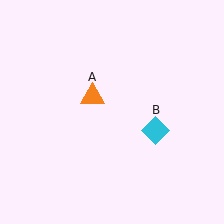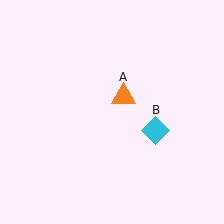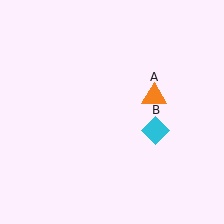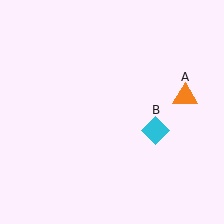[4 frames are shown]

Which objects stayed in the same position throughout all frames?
Cyan diamond (object B) remained stationary.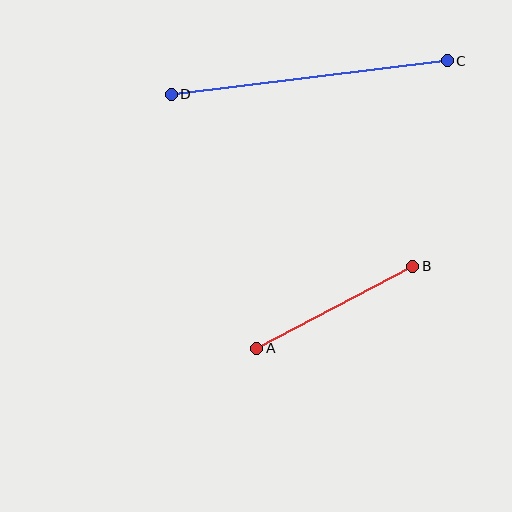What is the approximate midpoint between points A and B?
The midpoint is at approximately (335, 307) pixels.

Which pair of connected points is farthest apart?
Points C and D are farthest apart.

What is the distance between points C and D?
The distance is approximately 278 pixels.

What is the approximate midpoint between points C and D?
The midpoint is at approximately (309, 78) pixels.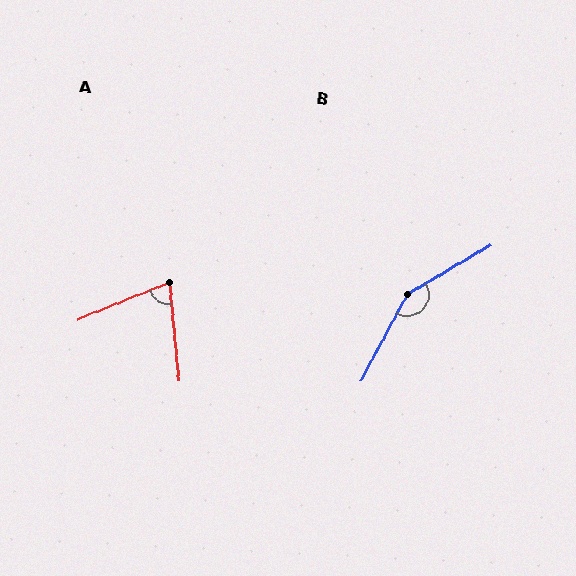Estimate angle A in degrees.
Approximately 74 degrees.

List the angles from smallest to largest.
A (74°), B (148°).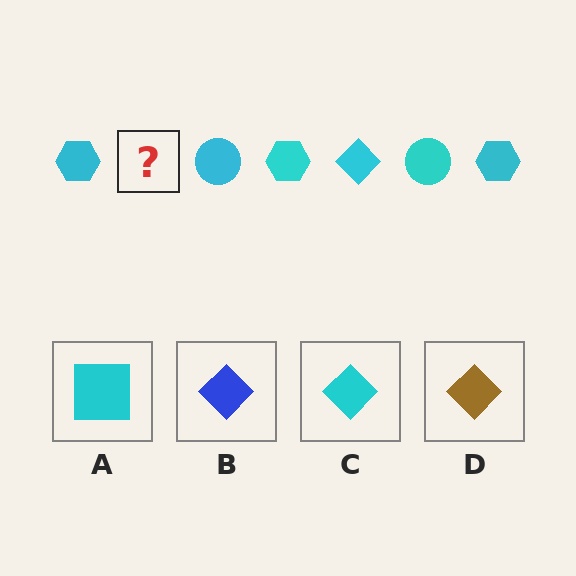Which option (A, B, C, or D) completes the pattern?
C.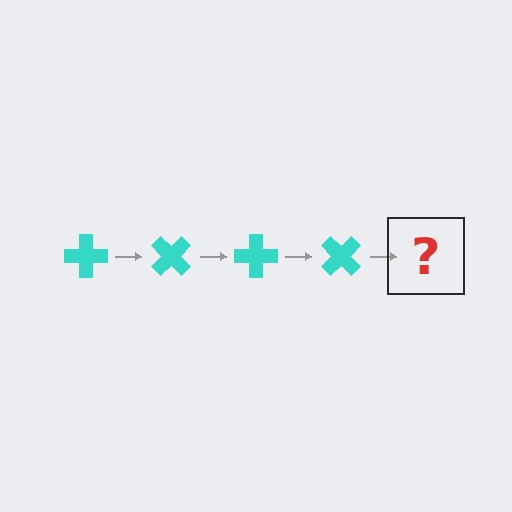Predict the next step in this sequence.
The next step is a cyan cross rotated 180 degrees.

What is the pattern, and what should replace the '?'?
The pattern is that the cross rotates 45 degrees each step. The '?' should be a cyan cross rotated 180 degrees.